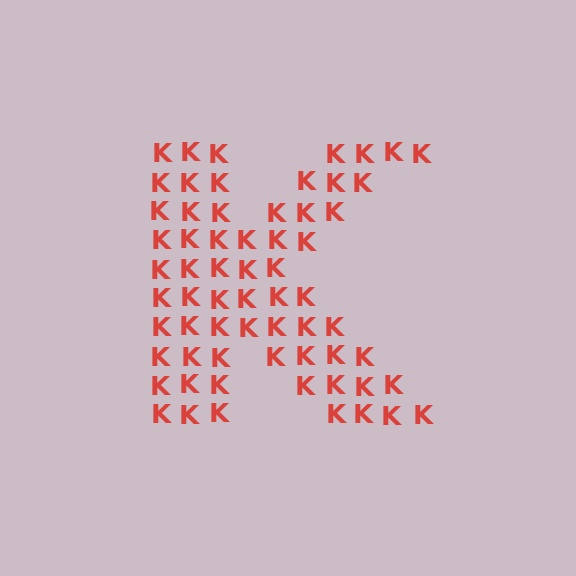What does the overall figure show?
The overall figure shows the letter K.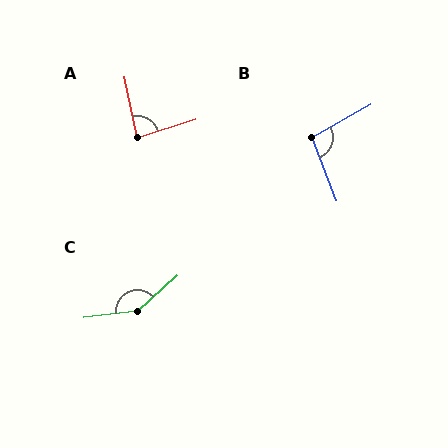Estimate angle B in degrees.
Approximately 98 degrees.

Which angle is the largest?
C, at approximately 144 degrees.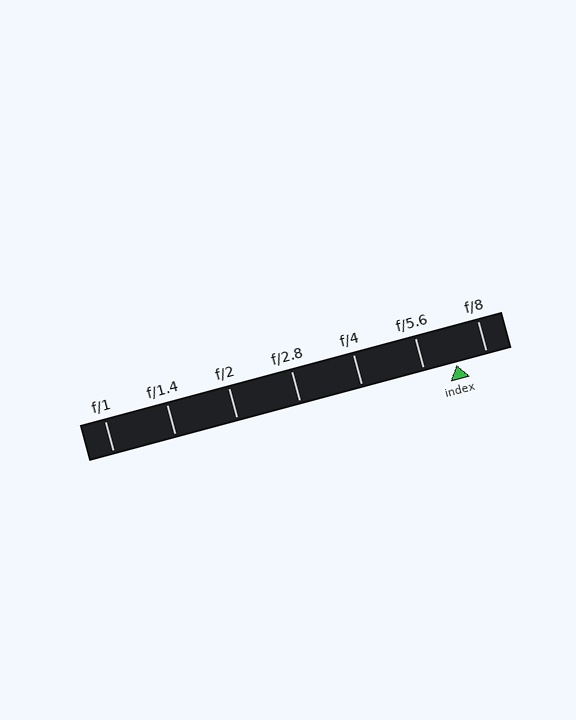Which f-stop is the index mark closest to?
The index mark is closest to f/8.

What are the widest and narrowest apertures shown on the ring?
The widest aperture shown is f/1 and the narrowest is f/8.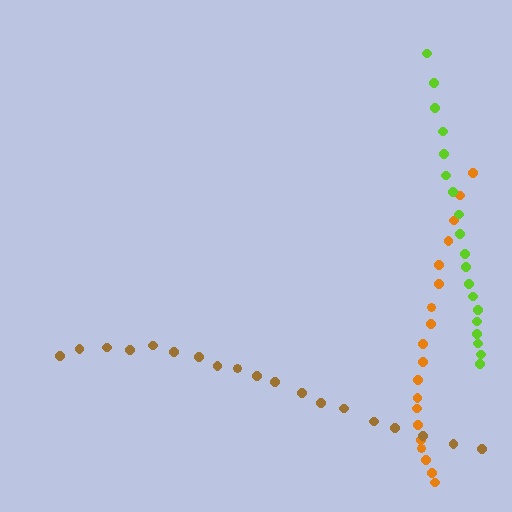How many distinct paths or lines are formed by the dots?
There are 3 distinct paths.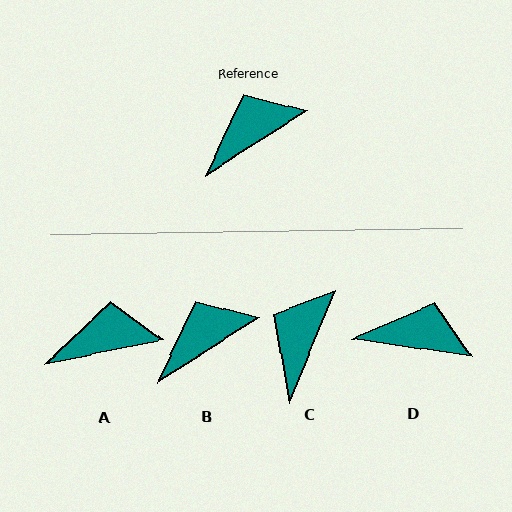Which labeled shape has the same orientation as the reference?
B.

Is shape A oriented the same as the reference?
No, it is off by about 21 degrees.